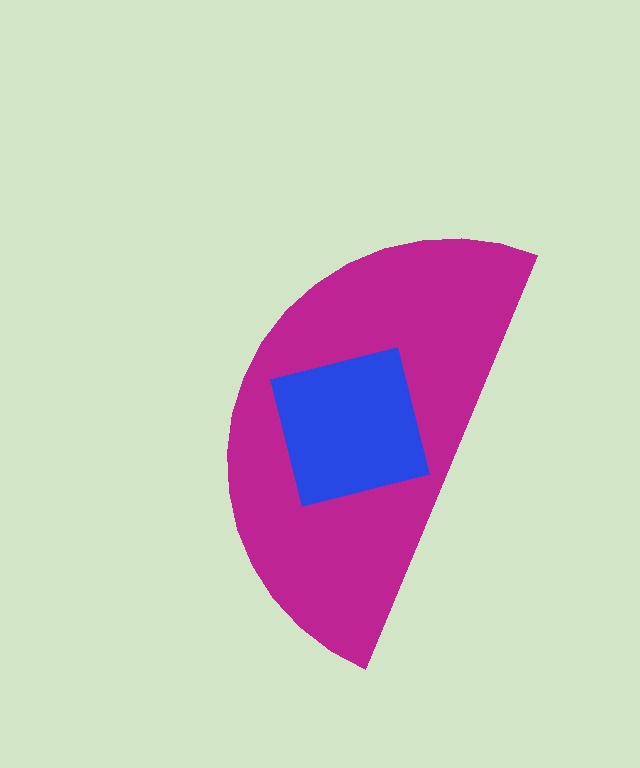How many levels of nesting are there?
2.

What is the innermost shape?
The blue square.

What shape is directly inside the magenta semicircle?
The blue square.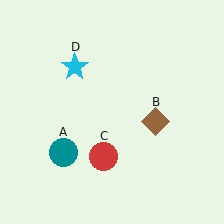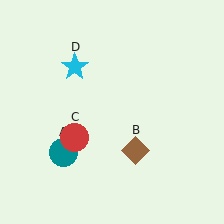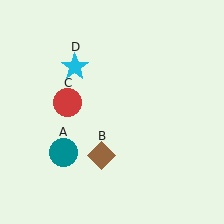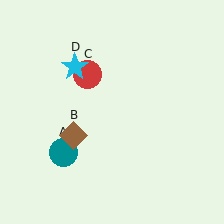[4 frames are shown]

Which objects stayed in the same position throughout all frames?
Teal circle (object A) and cyan star (object D) remained stationary.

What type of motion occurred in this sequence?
The brown diamond (object B), red circle (object C) rotated clockwise around the center of the scene.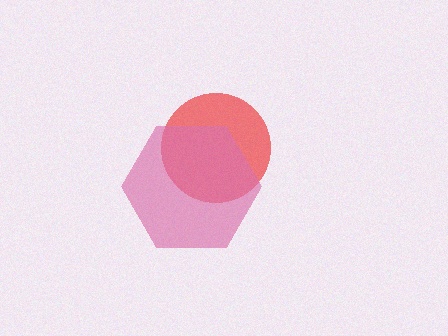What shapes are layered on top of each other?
The layered shapes are: a red circle, a pink hexagon.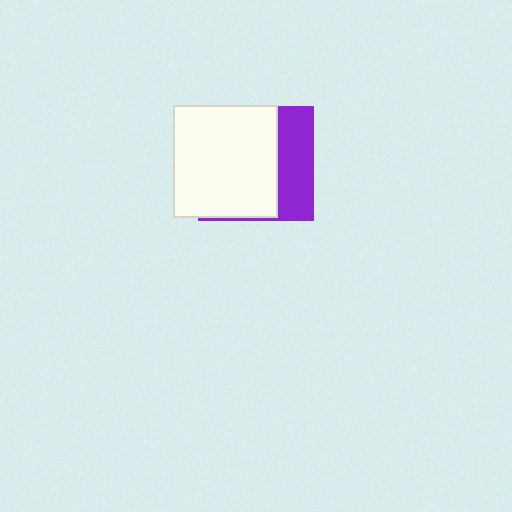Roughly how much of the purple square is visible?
A small part of it is visible (roughly 33%).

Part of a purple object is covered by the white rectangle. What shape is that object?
It is a square.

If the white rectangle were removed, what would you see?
You would see the complete purple square.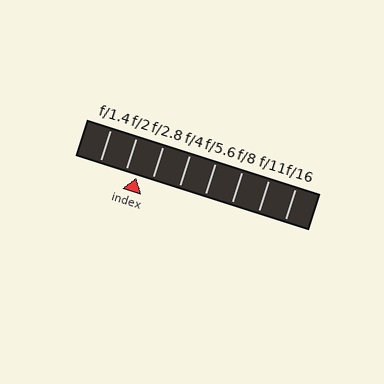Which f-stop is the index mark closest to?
The index mark is closest to f/2.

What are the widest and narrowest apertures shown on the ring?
The widest aperture shown is f/1.4 and the narrowest is f/16.